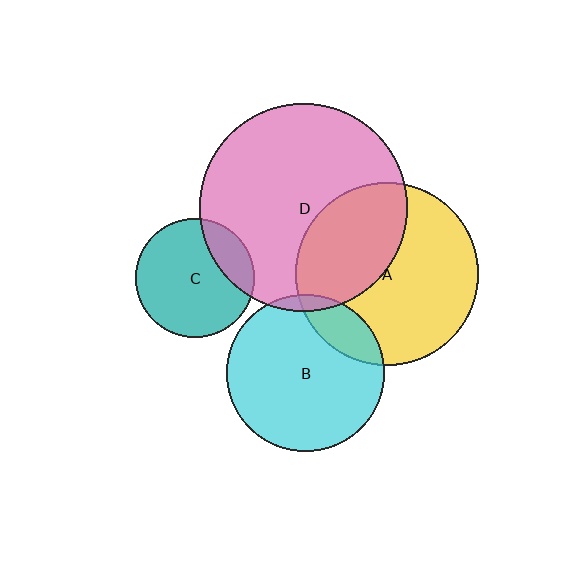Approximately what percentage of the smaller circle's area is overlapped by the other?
Approximately 15%.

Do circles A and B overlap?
Yes.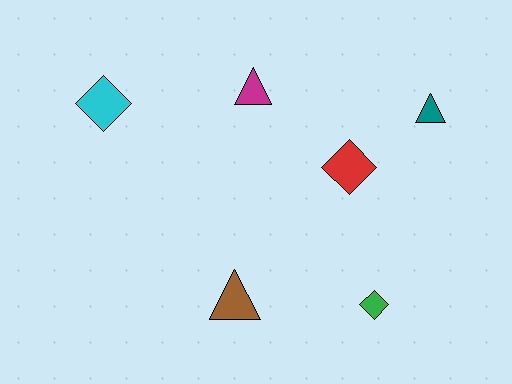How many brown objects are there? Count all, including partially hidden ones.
There is 1 brown object.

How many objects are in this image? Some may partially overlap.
There are 6 objects.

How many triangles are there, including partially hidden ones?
There are 3 triangles.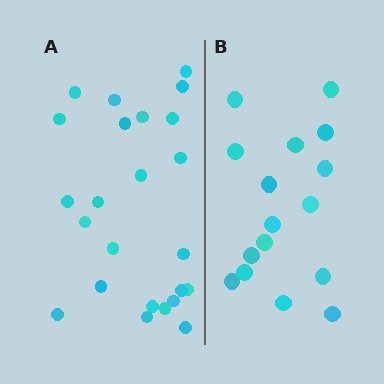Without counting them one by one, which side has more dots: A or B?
Region A (the left region) has more dots.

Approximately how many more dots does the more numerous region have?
Region A has roughly 8 or so more dots than region B.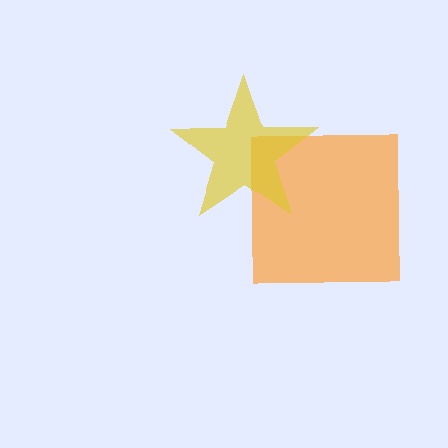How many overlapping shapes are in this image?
There are 2 overlapping shapes in the image.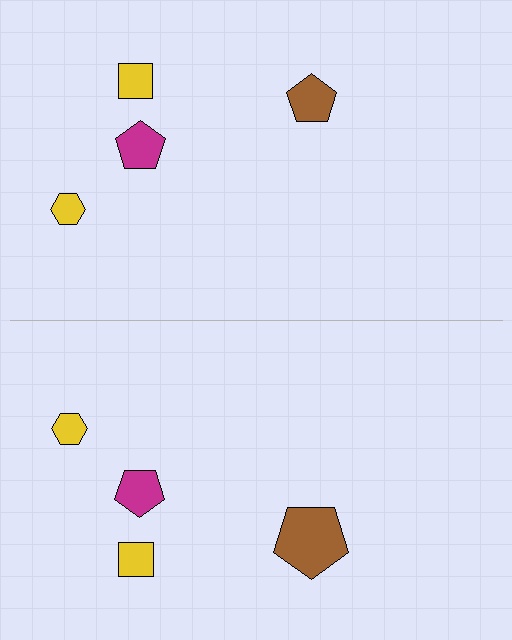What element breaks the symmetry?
The brown pentagon on the bottom side has a different size than its mirror counterpart.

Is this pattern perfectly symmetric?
No, the pattern is not perfectly symmetric. The brown pentagon on the bottom side has a different size than its mirror counterpart.